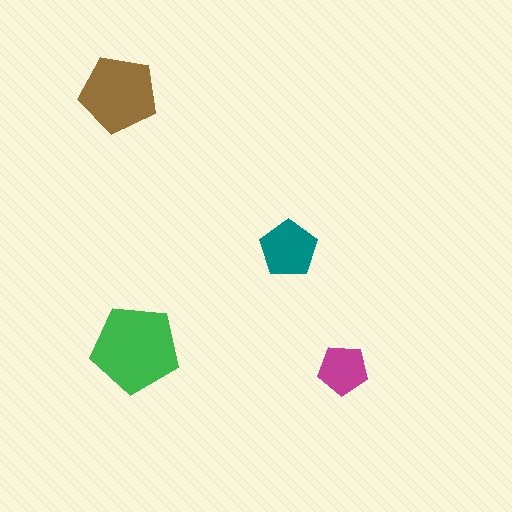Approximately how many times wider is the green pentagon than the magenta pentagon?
About 2 times wider.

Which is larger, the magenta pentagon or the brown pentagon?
The brown one.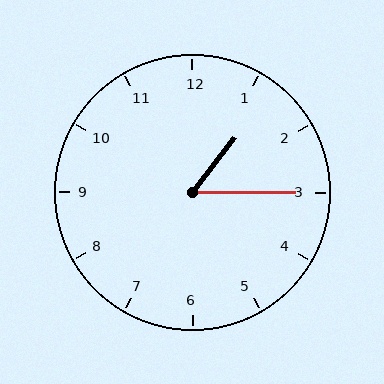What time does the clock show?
1:15.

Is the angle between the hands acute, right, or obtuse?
It is acute.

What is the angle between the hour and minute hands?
Approximately 52 degrees.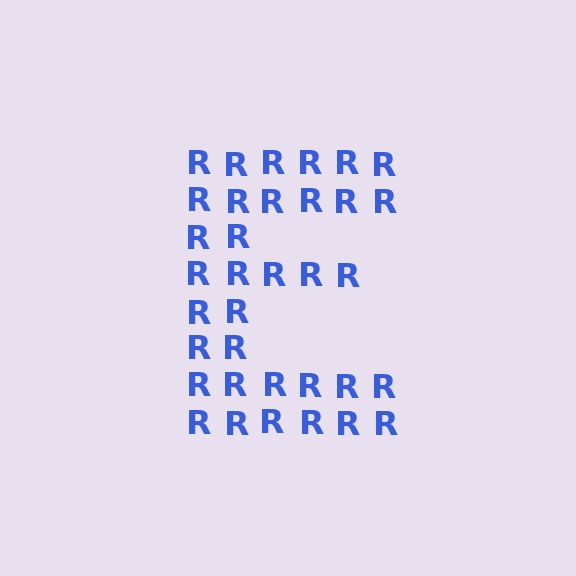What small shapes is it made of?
It is made of small letter R's.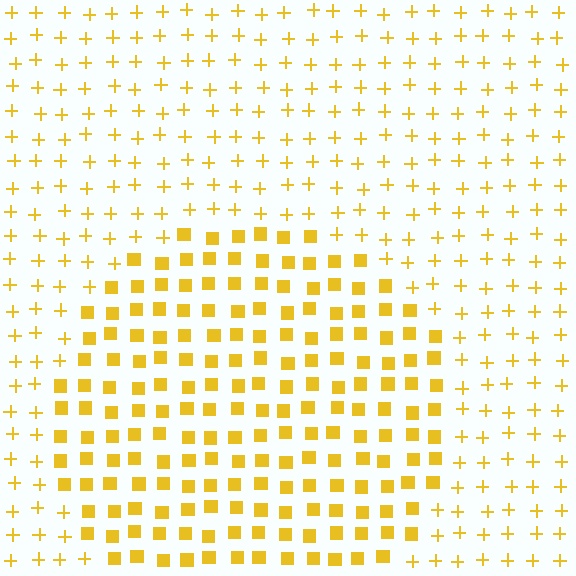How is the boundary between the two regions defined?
The boundary is defined by a change in element shape: squares inside vs. plus signs outside. All elements share the same color and spacing.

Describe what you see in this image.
The image is filled with small yellow elements arranged in a uniform grid. A circle-shaped region contains squares, while the surrounding area contains plus signs. The boundary is defined purely by the change in element shape.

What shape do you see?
I see a circle.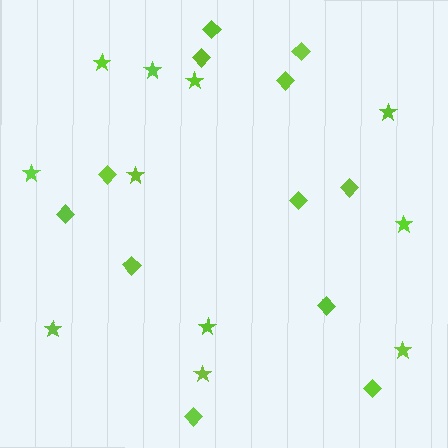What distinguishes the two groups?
There are 2 groups: one group of stars (11) and one group of diamonds (12).